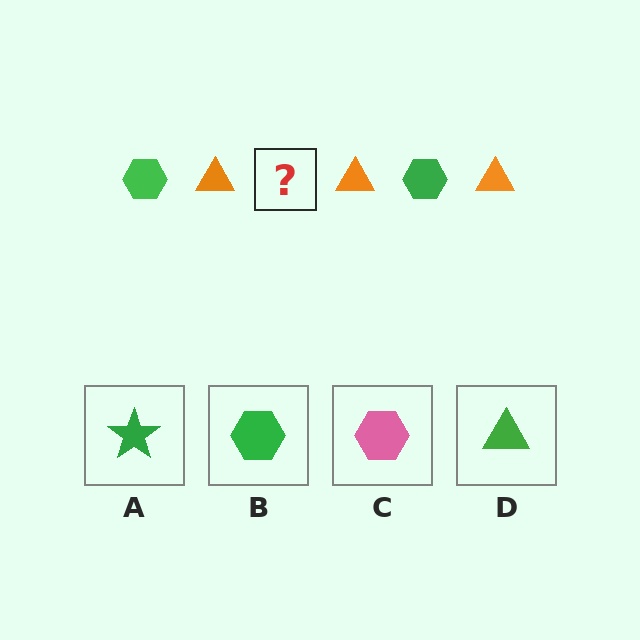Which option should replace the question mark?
Option B.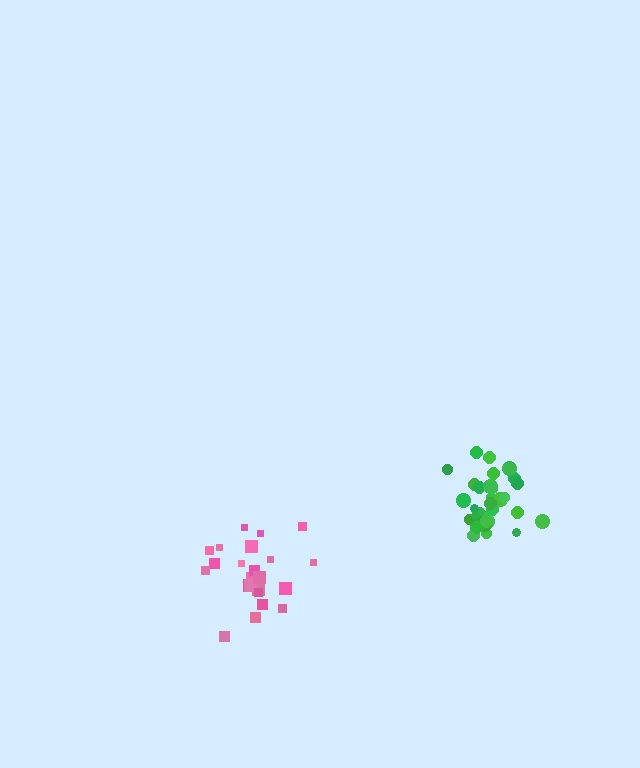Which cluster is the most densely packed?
Green.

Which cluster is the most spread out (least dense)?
Pink.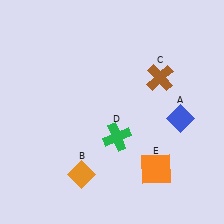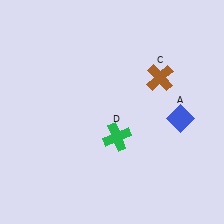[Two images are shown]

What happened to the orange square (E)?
The orange square (E) was removed in Image 2. It was in the bottom-right area of Image 1.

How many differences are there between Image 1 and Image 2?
There are 2 differences between the two images.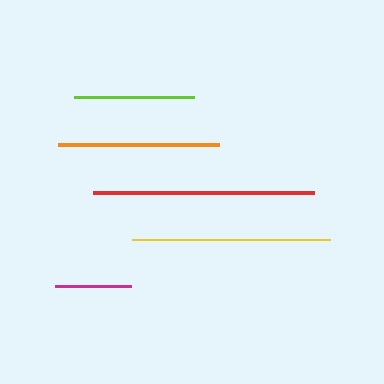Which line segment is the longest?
The red line is the longest at approximately 221 pixels.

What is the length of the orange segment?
The orange segment is approximately 161 pixels long.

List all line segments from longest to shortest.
From longest to shortest: red, yellow, orange, lime, magenta.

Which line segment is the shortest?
The magenta line is the shortest at approximately 76 pixels.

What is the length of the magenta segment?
The magenta segment is approximately 76 pixels long.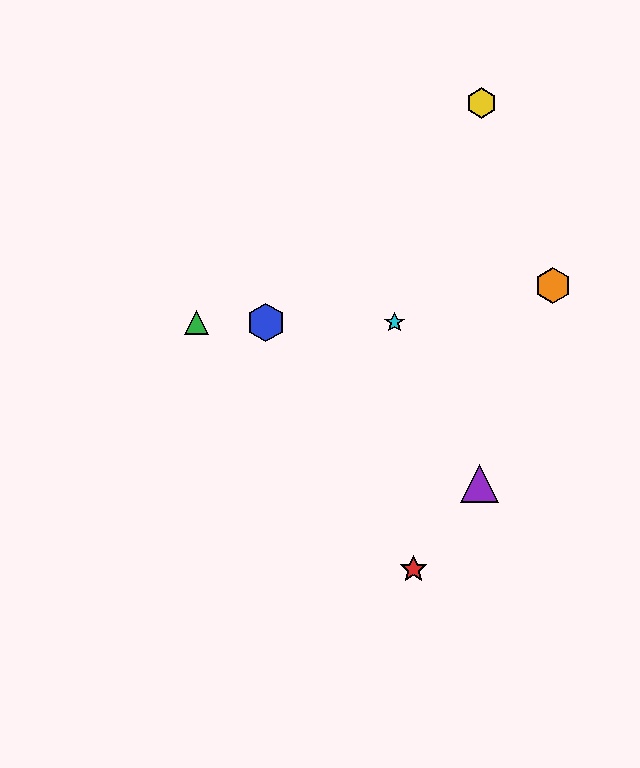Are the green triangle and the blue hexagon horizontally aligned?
Yes, both are at y≈322.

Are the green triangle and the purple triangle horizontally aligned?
No, the green triangle is at y≈322 and the purple triangle is at y≈483.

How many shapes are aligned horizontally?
3 shapes (the blue hexagon, the green triangle, the cyan star) are aligned horizontally.